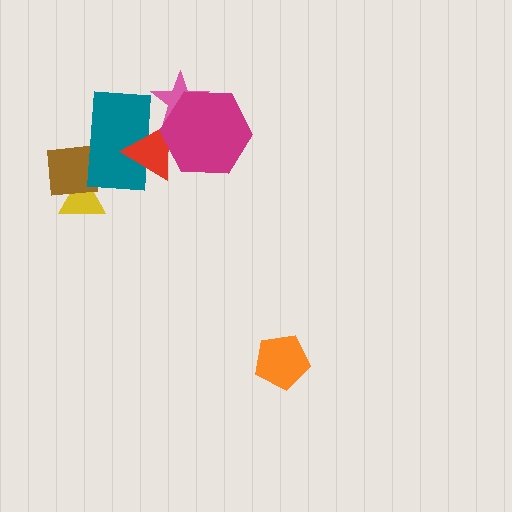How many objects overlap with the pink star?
1 object overlaps with the pink star.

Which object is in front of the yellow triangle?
The brown square is in front of the yellow triangle.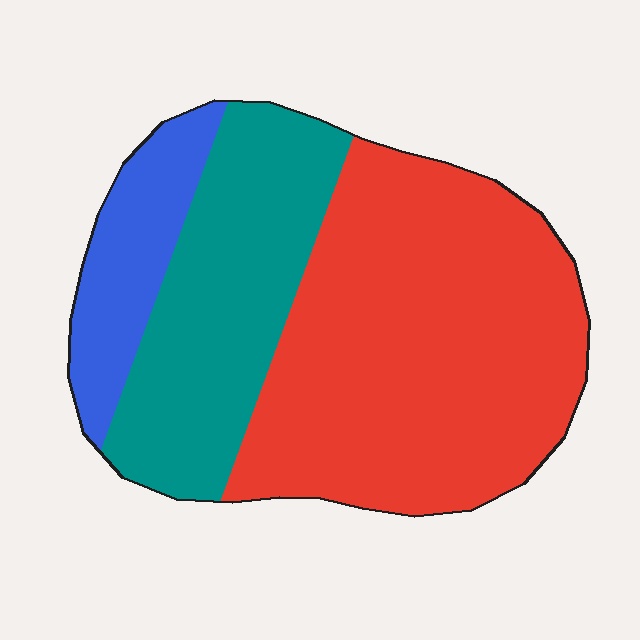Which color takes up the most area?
Red, at roughly 55%.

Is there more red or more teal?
Red.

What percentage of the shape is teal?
Teal takes up between a quarter and a half of the shape.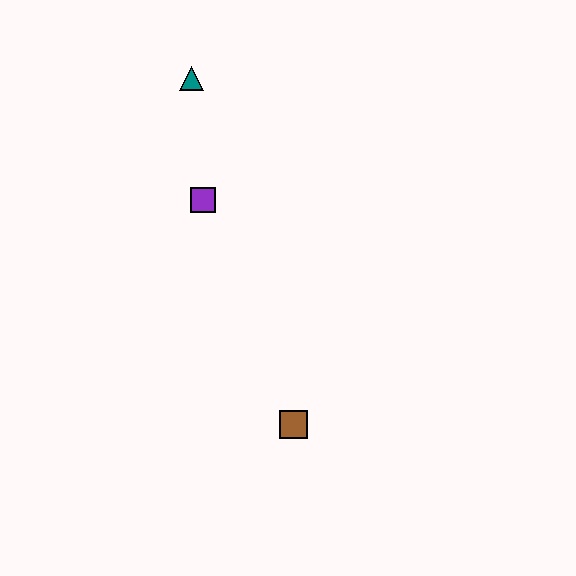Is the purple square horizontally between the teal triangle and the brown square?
Yes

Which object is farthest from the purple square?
The brown square is farthest from the purple square.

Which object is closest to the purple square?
The teal triangle is closest to the purple square.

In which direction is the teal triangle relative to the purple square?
The teal triangle is above the purple square.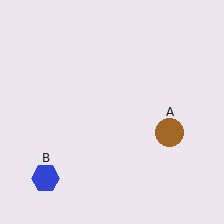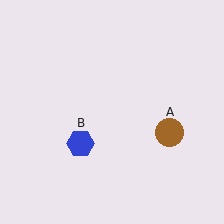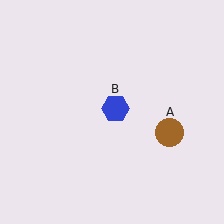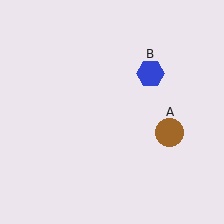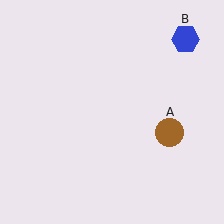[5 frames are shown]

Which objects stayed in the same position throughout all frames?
Brown circle (object A) remained stationary.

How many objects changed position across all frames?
1 object changed position: blue hexagon (object B).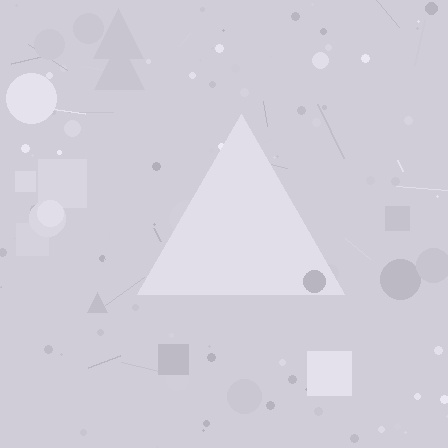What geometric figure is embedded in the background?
A triangle is embedded in the background.